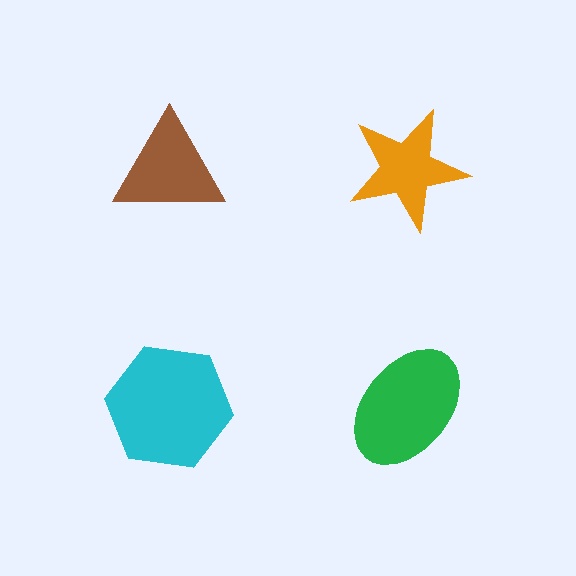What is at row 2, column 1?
A cyan hexagon.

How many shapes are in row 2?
2 shapes.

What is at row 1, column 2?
An orange star.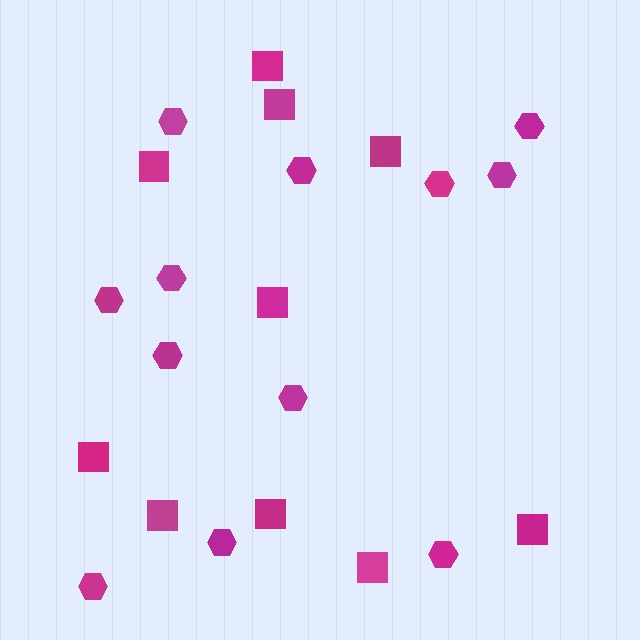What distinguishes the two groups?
There are 2 groups: one group of hexagons (12) and one group of squares (10).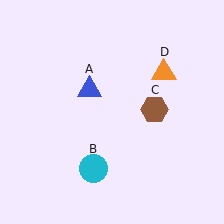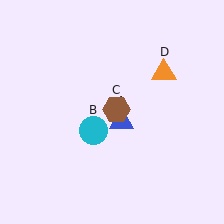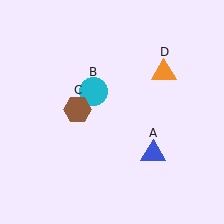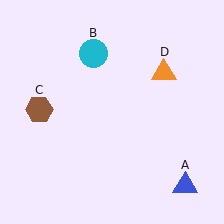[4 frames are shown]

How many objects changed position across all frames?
3 objects changed position: blue triangle (object A), cyan circle (object B), brown hexagon (object C).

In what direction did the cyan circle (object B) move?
The cyan circle (object B) moved up.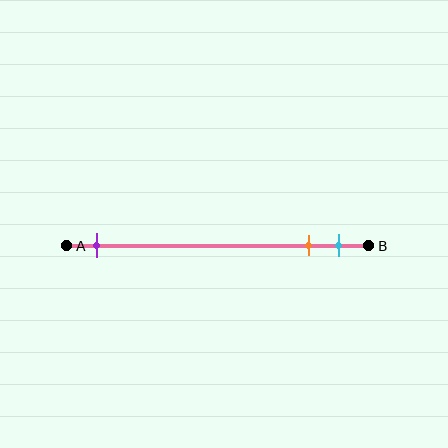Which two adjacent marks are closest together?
The orange and cyan marks are the closest adjacent pair.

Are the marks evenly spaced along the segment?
No, the marks are not evenly spaced.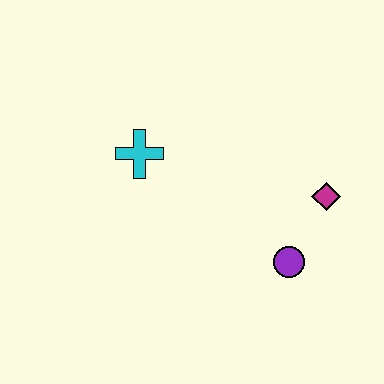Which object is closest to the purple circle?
The magenta diamond is closest to the purple circle.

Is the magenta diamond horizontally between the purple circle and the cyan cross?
No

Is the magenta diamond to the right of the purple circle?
Yes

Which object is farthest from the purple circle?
The cyan cross is farthest from the purple circle.